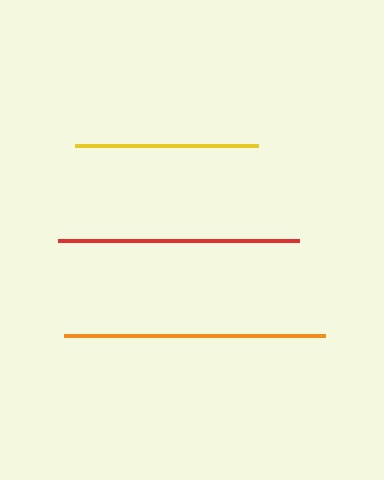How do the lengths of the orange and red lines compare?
The orange and red lines are approximately the same length.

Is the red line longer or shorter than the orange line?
The orange line is longer than the red line.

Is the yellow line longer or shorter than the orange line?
The orange line is longer than the yellow line.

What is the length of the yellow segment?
The yellow segment is approximately 183 pixels long.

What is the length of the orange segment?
The orange segment is approximately 262 pixels long.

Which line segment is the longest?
The orange line is the longest at approximately 262 pixels.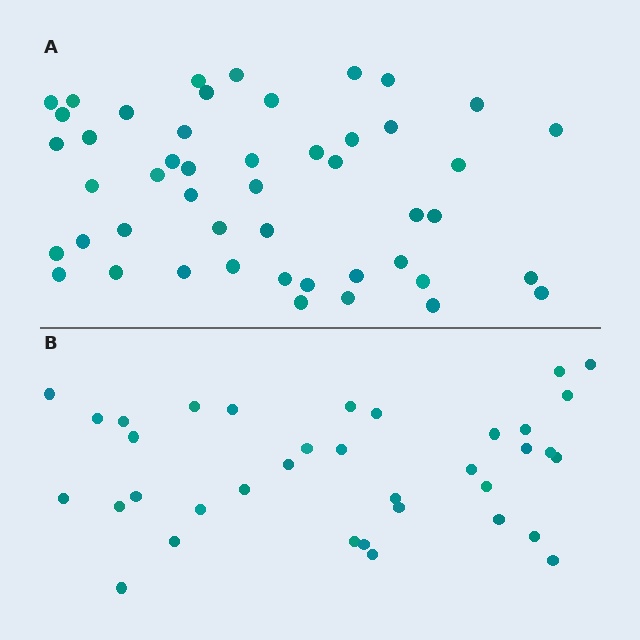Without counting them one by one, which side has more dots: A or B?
Region A (the top region) has more dots.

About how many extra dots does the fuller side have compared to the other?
Region A has roughly 12 or so more dots than region B.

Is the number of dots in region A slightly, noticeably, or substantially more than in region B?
Region A has noticeably more, but not dramatically so. The ratio is roughly 1.3 to 1.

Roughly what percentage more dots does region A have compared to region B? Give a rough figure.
About 35% more.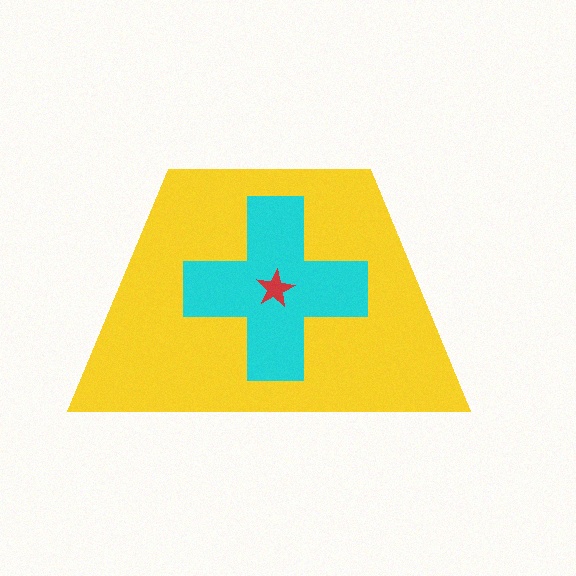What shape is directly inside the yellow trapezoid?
The cyan cross.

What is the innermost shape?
The red star.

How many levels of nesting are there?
3.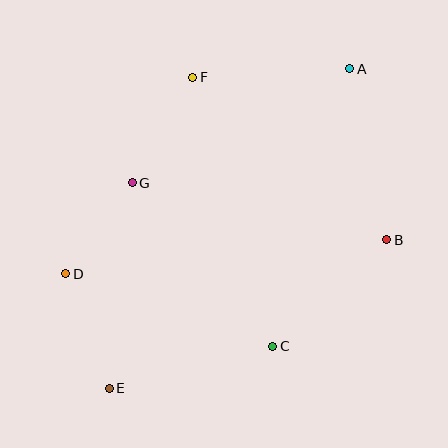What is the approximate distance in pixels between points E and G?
The distance between E and G is approximately 207 pixels.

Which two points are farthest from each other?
Points A and E are farthest from each other.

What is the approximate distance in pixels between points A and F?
The distance between A and F is approximately 157 pixels.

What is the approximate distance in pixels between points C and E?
The distance between C and E is approximately 169 pixels.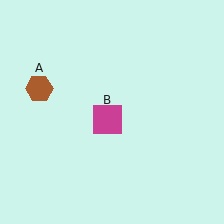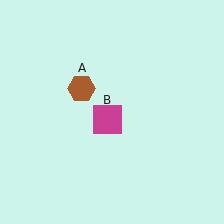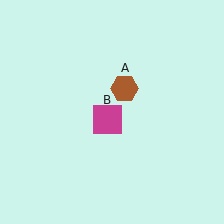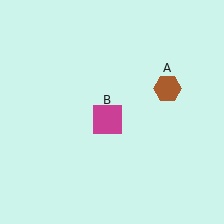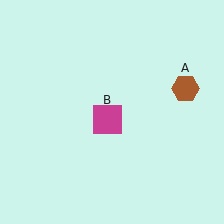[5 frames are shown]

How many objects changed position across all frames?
1 object changed position: brown hexagon (object A).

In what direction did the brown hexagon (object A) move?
The brown hexagon (object A) moved right.